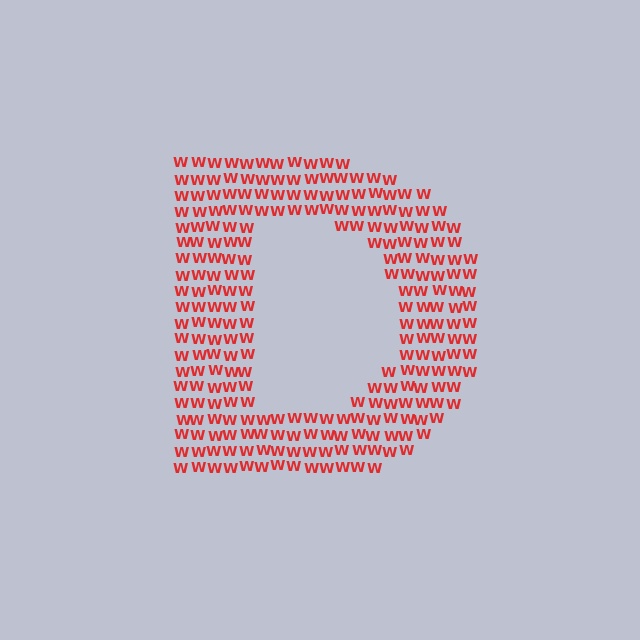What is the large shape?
The large shape is the letter D.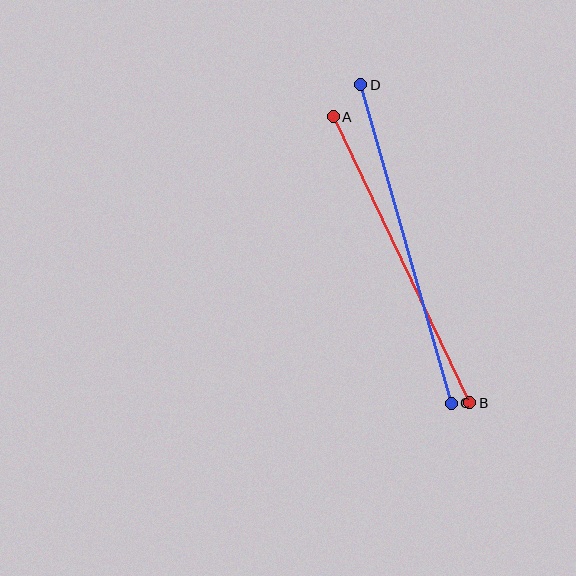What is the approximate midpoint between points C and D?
The midpoint is at approximately (406, 244) pixels.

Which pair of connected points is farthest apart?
Points C and D are farthest apart.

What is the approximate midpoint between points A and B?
The midpoint is at approximately (402, 260) pixels.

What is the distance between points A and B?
The distance is approximately 317 pixels.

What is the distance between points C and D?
The distance is approximately 331 pixels.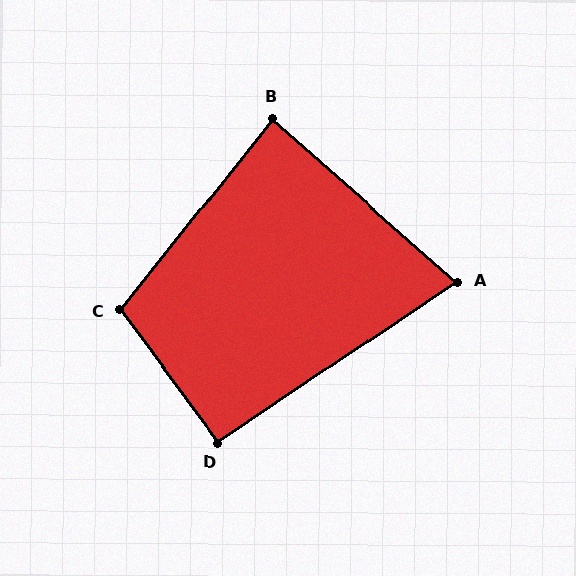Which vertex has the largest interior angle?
C, at approximately 105 degrees.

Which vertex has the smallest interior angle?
A, at approximately 75 degrees.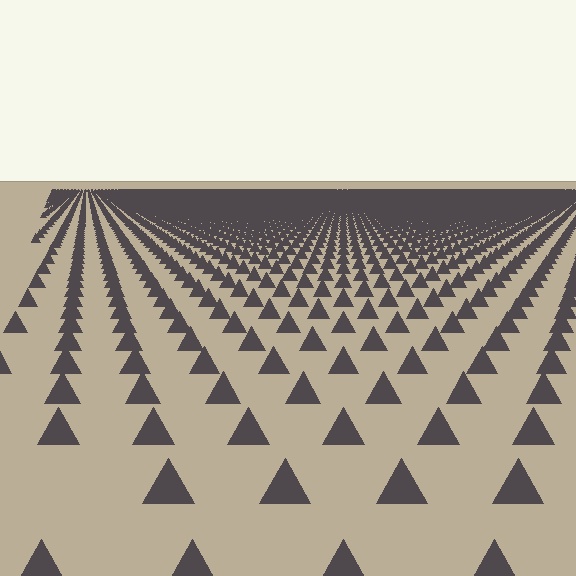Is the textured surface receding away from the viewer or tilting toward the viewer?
The surface is receding away from the viewer. Texture elements get smaller and denser toward the top.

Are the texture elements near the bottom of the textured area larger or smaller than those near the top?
Larger. Near the bottom, elements are closer to the viewer and appear at a bigger on-screen size.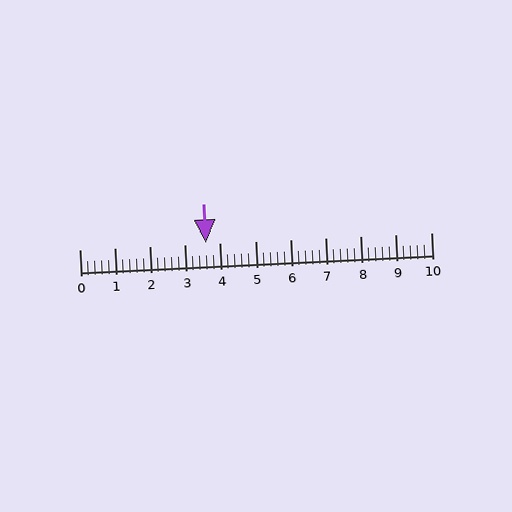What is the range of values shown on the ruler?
The ruler shows values from 0 to 10.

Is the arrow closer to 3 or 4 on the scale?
The arrow is closer to 4.